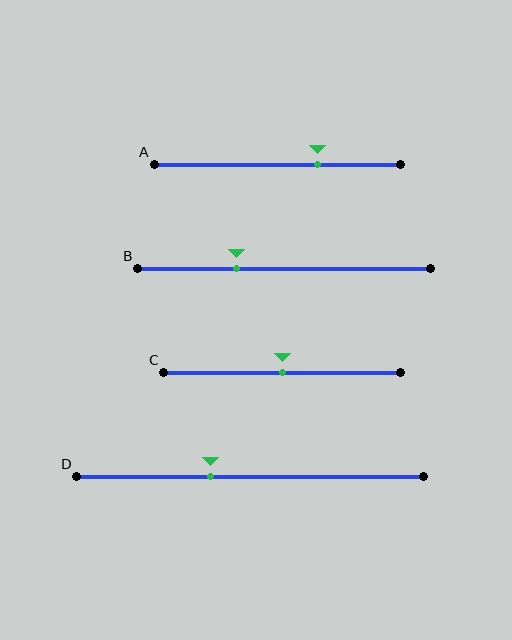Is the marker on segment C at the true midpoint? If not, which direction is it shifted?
Yes, the marker on segment C is at the true midpoint.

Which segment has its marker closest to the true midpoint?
Segment C has its marker closest to the true midpoint.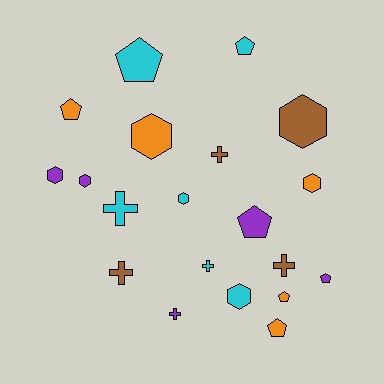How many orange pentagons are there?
There are 3 orange pentagons.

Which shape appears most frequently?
Pentagon, with 7 objects.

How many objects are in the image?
There are 20 objects.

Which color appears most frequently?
Cyan, with 6 objects.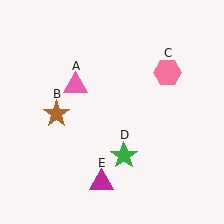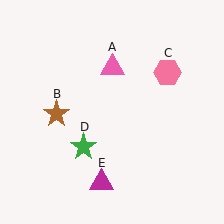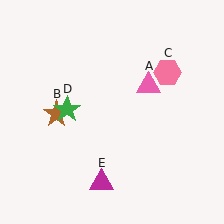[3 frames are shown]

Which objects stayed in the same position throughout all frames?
Brown star (object B) and pink hexagon (object C) and magenta triangle (object E) remained stationary.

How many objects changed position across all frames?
2 objects changed position: pink triangle (object A), green star (object D).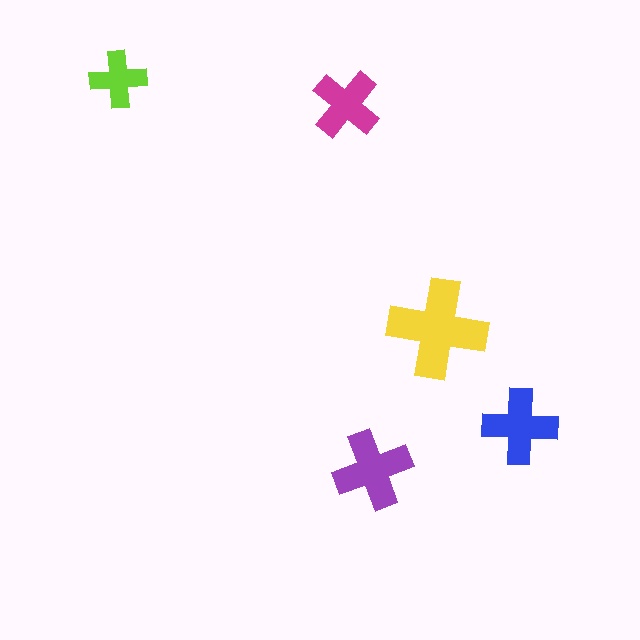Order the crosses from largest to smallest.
the yellow one, the purple one, the blue one, the magenta one, the lime one.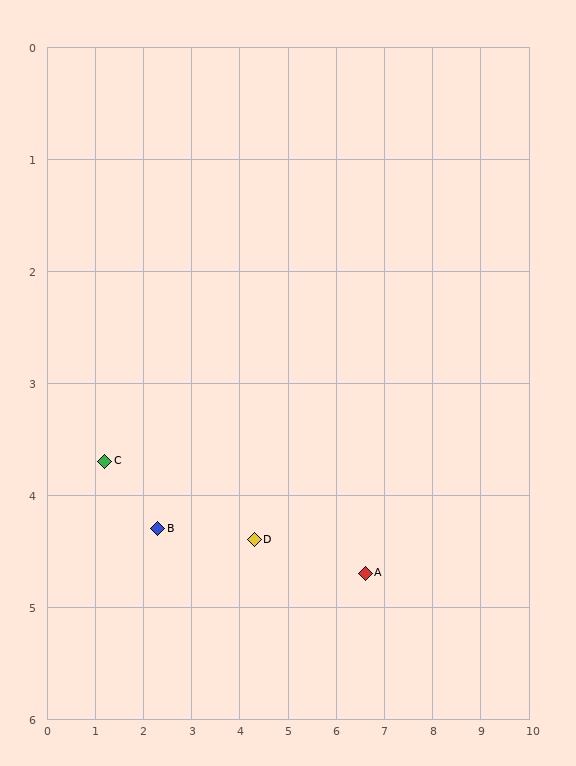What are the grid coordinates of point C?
Point C is at approximately (1.2, 3.7).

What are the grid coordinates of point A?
Point A is at approximately (6.6, 4.7).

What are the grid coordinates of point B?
Point B is at approximately (2.3, 4.3).